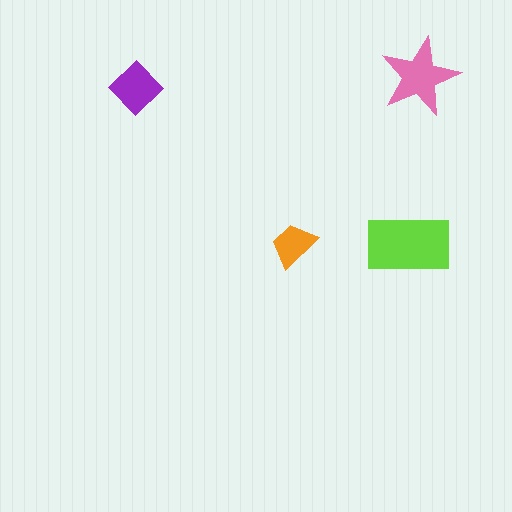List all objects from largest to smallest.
The lime rectangle, the pink star, the purple diamond, the orange trapezoid.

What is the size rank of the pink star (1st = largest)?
2nd.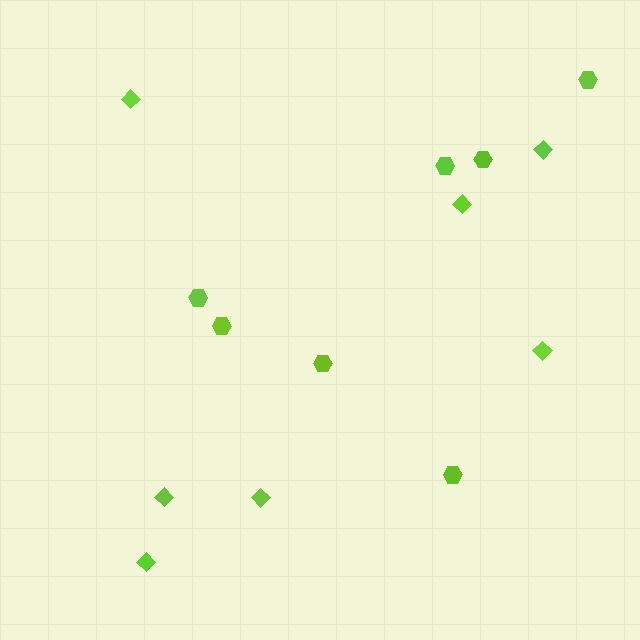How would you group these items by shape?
There are 2 groups: one group of hexagons (7) and one group of diamonds (7).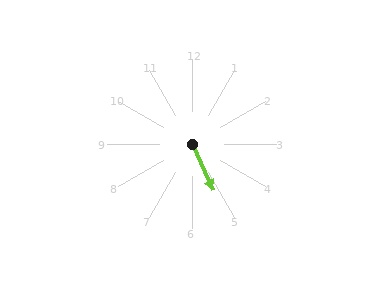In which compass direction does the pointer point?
Southeast.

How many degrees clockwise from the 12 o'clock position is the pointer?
Approximately 155 degrees.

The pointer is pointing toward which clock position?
Roughly 5 o'clock.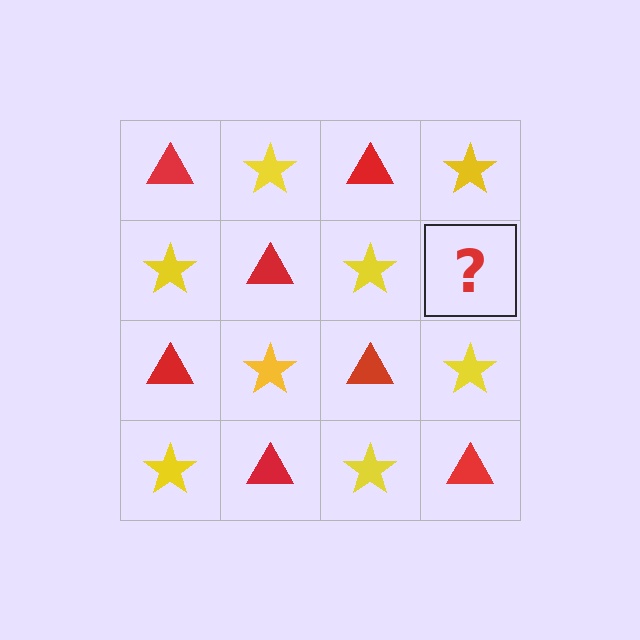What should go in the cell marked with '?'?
The missing cell should contain a red triangle.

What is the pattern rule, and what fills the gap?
The rule is that it alternates red triangle and yellow star in a checkerboard pattern. The gap should be filled with a red triangle.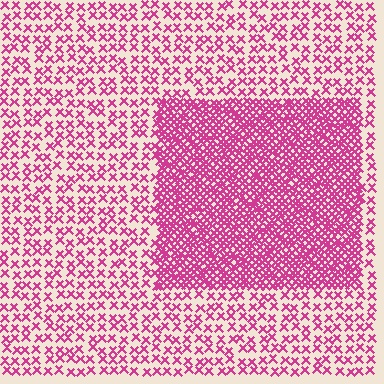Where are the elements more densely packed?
The elements are more densely packed inside the rectangle boundary.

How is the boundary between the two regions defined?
The boundary is defined by a change in element density (approximately 2.7x ratio). All elements are the same color, size, and shape.